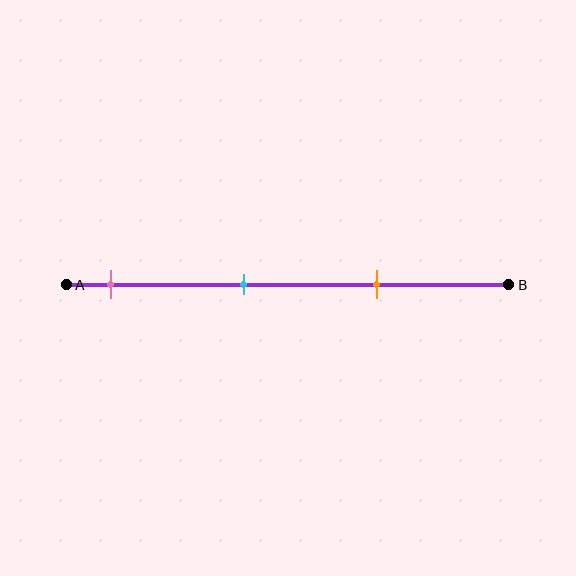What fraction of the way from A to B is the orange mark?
The orange mark is approximately 70% (0.7) of the way from A to B.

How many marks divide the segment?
There are 3 marks dividing the segment.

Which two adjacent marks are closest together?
The cyan and orange marks are the closest adjacent pair.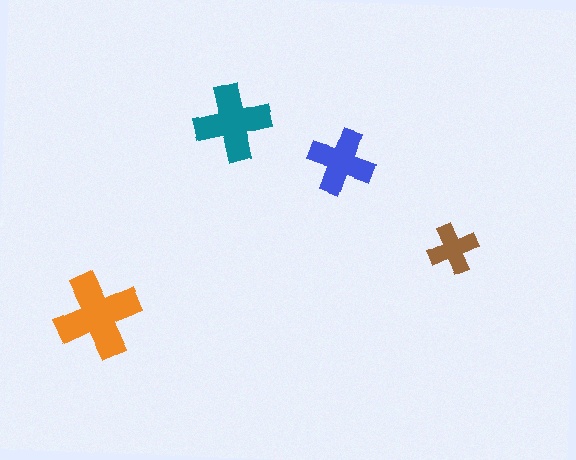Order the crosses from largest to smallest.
the orange one, the teal one, the blue one, the brown one.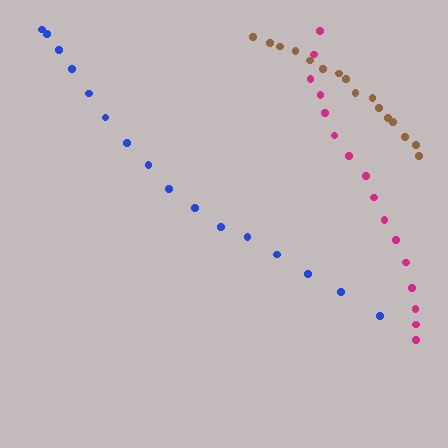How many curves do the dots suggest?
There are 3 distinct paths.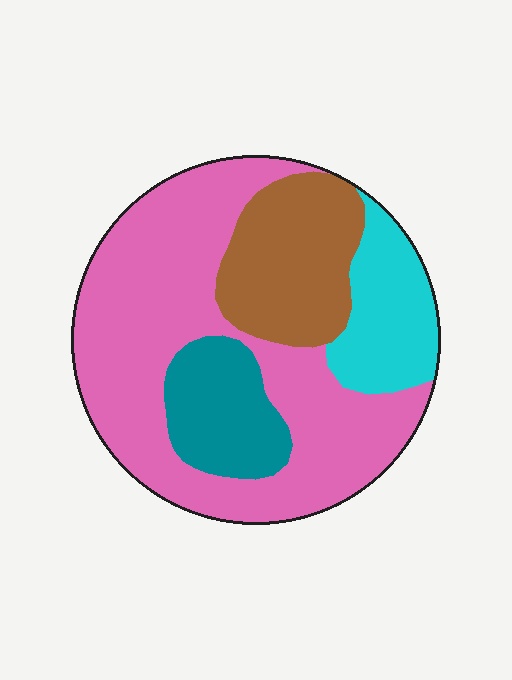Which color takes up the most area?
Pink, at roughly 55%.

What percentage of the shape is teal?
Teal takes up less than a sixth of the shape.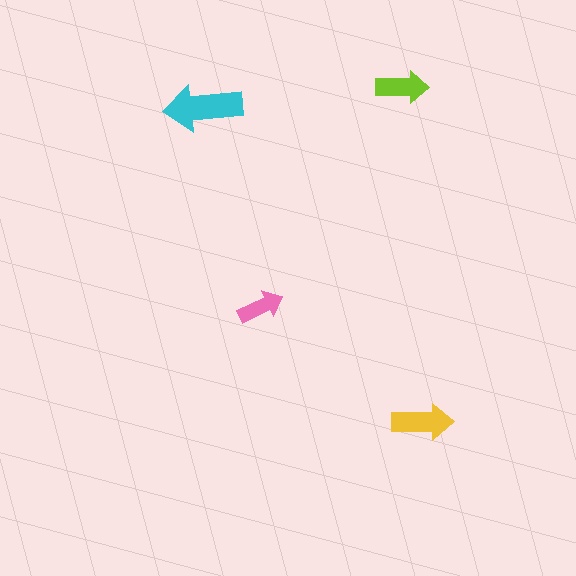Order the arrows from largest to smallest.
the cyan one, the yellow one, the lime one, the pink one.